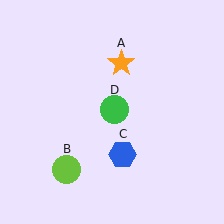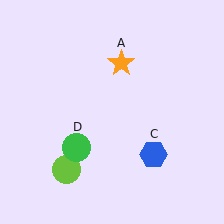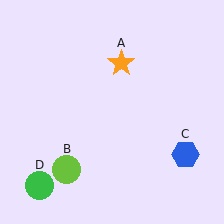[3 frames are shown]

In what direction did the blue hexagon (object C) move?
The blue hexagon (object C) moved right.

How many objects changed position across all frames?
2 objects changed position: blue hexagon (object C), green circle (object D).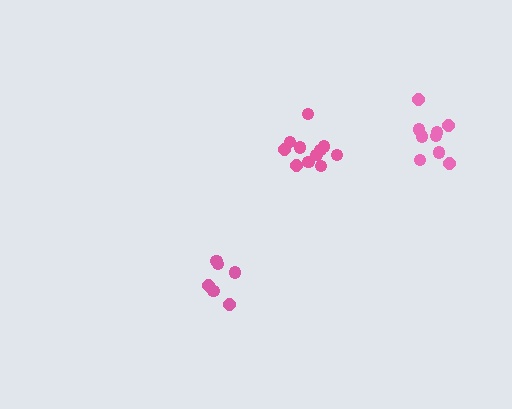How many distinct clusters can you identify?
There are 3 distinct clusters.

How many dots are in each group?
Group 1: 6 dots, Group 2: 11 dots, Group 3: 9 dots (26 total).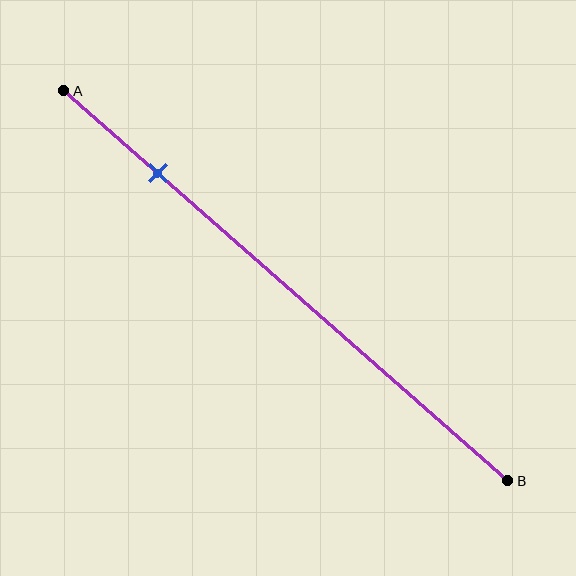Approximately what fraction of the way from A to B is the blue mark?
The blue mark is approximately 20% of the way from A to B.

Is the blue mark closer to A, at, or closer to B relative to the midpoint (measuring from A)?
The blue mark is closer to point A than the midpoint of segment AB.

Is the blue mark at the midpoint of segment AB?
No, the mark is at about 20% from A, not at the 50% midpoint.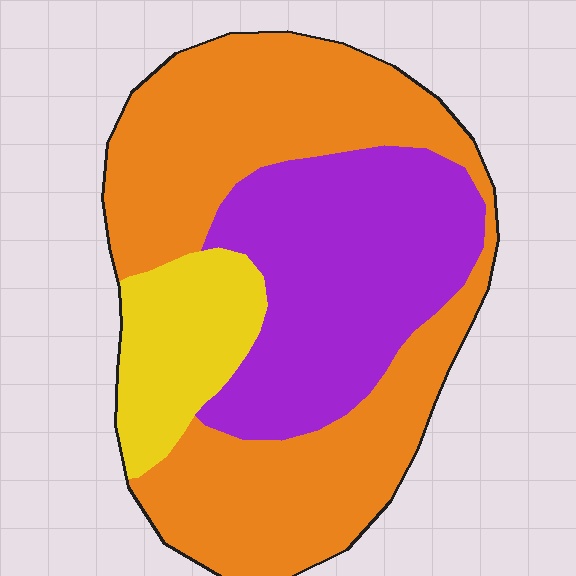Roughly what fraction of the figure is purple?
Purple covers around 35% of the figure.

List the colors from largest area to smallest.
From largest to smallest: orange, purple, yellow.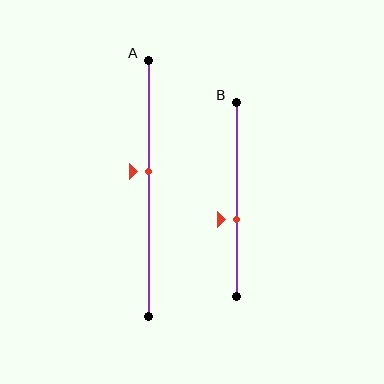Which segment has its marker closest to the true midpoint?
Segment A has its marker closest to the true midpoint.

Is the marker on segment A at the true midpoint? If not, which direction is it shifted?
No, the marker on segment A is shifted upward by about 7% of the segment length.